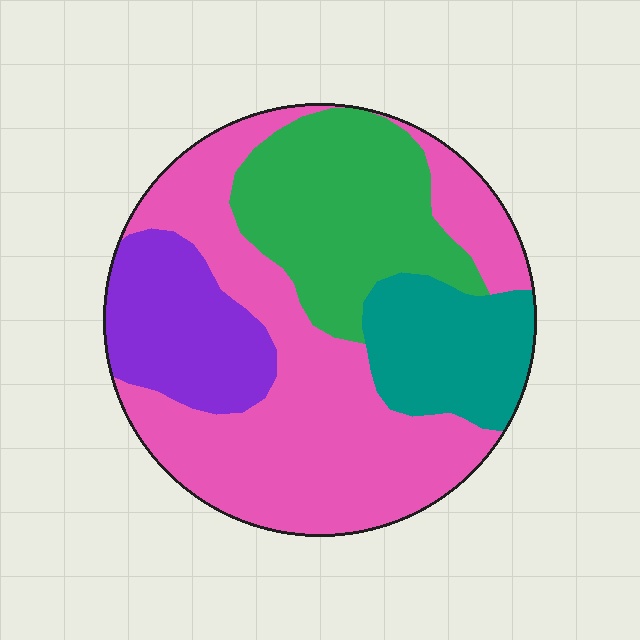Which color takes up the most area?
Pink, at roughly 45%.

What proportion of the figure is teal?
Teal covers around 15% of the figure.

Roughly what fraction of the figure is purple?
Purple covers 15% of the figure.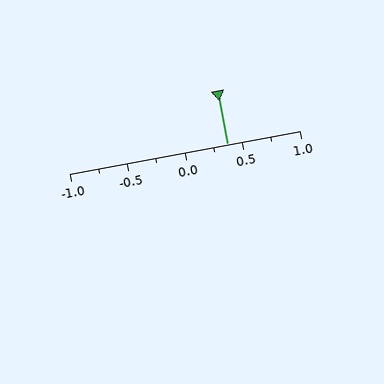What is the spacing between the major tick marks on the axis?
The major ticks are spaced 0.5 apart.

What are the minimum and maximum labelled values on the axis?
The axis runs from -1.0 to 1.0.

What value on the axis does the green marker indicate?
The marker indicates approximately 0.38.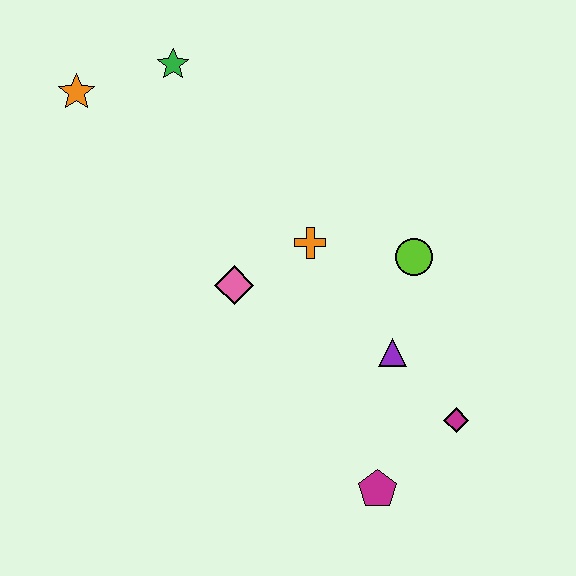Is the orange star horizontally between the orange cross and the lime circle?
No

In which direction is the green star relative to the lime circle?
The green star is to the left of the lime circle.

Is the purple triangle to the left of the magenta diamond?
Yes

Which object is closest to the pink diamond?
The orange cross is closest to the pink diamond.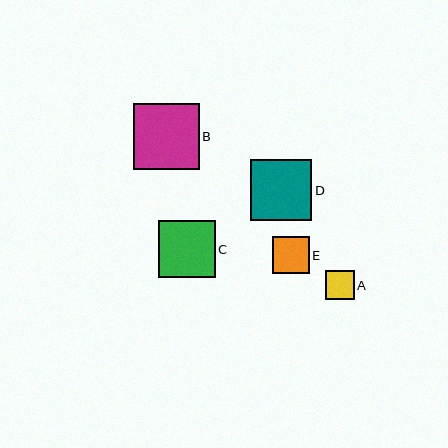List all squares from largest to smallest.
From largest to smallest: B, D, C, E, A.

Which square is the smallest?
Square A is the smallest with a size of approximately 29 pixels.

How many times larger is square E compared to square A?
Square E is approximately 1.3 times the size of square A.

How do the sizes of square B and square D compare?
Square B and square D are approximately the same size.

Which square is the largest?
Square B is the largest with a size of approximately 66 pixels.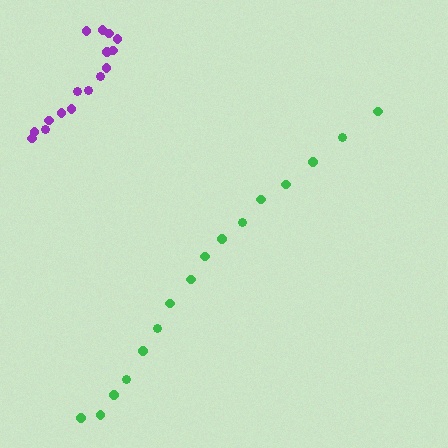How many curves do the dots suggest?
There are 2 distinct paths.